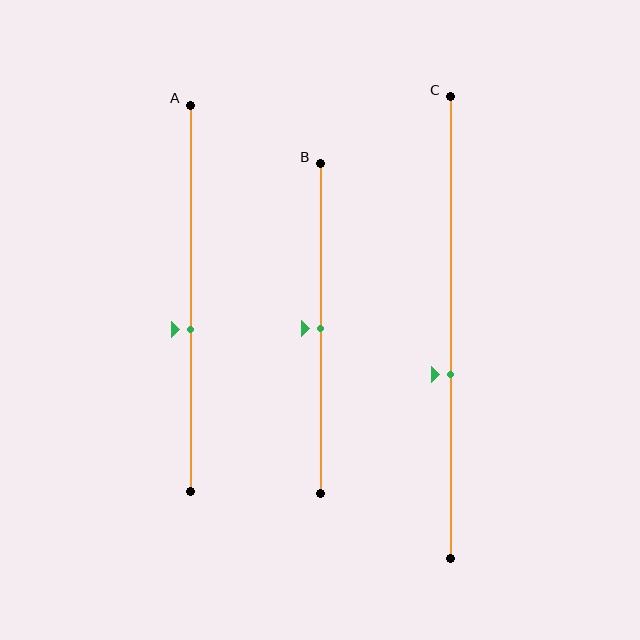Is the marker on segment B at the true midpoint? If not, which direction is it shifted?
Yes, the marker on segment B is at the true midpoint.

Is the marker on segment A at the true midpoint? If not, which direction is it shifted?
No, the marker on segment A is shifted downward by about 8% of the segment length.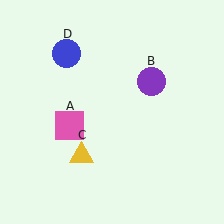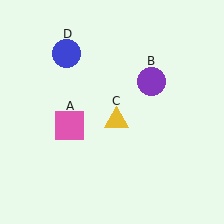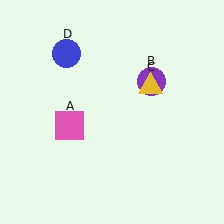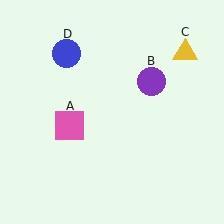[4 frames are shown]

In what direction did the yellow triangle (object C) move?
The yellow triangle (object C) moved up and to the right.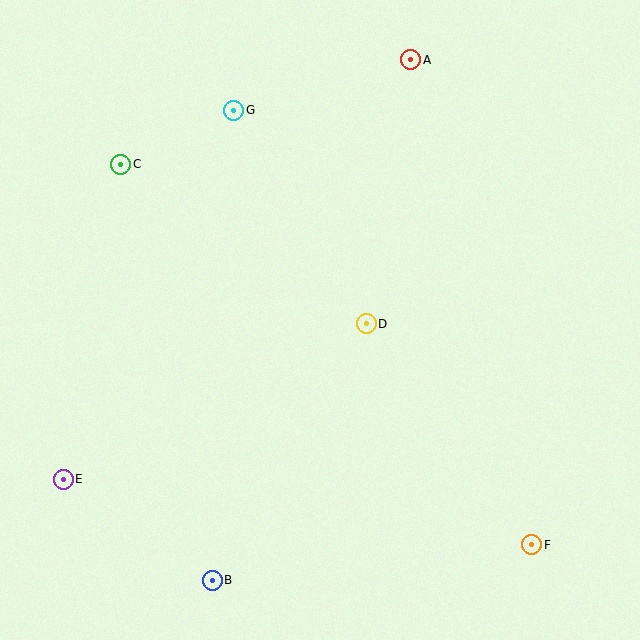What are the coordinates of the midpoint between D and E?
The midpoint between D and E is at (215, 402).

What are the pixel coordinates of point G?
Point G is at (234, 110).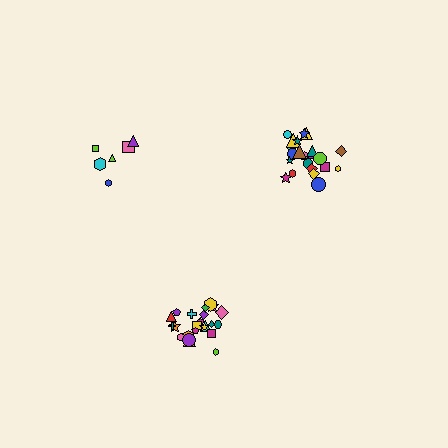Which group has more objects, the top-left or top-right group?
The top-right group.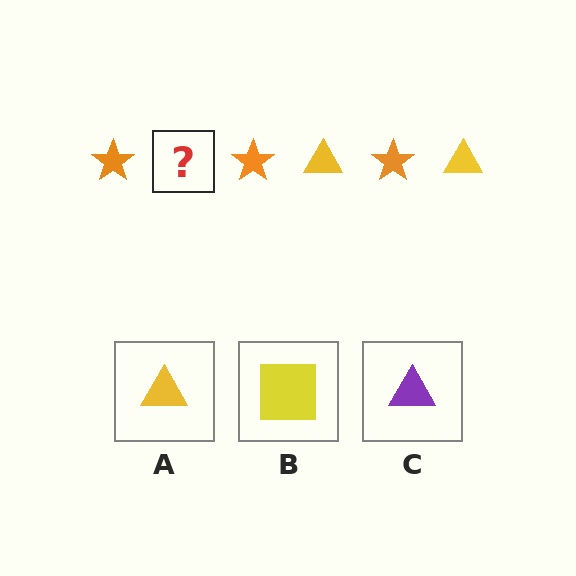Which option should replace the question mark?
Option A.